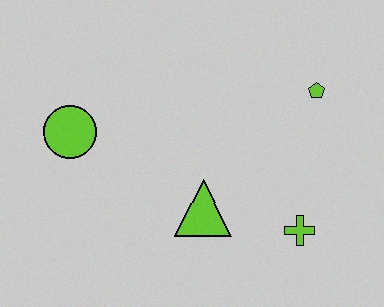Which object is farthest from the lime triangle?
The lime pentagon is farthest from the lime triangle.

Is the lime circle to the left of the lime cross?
Yes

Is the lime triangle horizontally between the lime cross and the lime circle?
Yes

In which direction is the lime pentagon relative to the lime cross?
The lime pentagon is above the lime cross.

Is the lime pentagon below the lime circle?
No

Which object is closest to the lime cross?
The lime triangle is closest to the lime cross.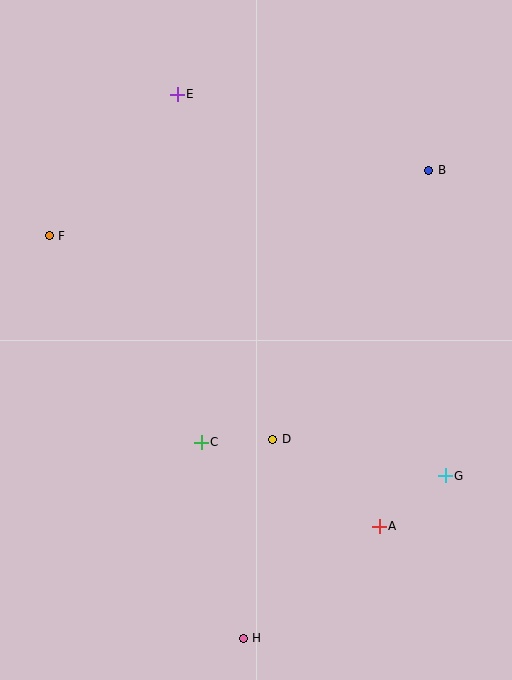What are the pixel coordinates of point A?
Point A is at (379, 526).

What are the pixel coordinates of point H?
Point H is at (243, 638).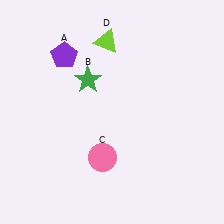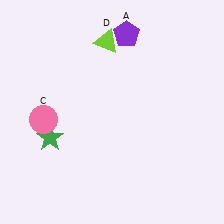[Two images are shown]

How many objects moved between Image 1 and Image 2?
3 objects moved between the two images.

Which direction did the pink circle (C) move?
The pink circle (C) moved left.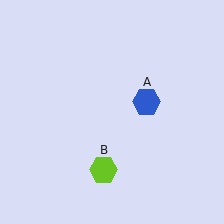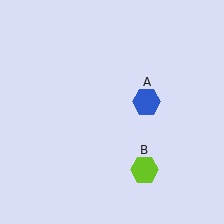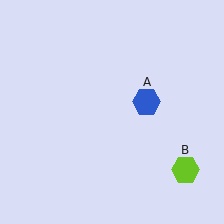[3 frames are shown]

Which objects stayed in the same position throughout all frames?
Blue hexagon (object A) remained stationary.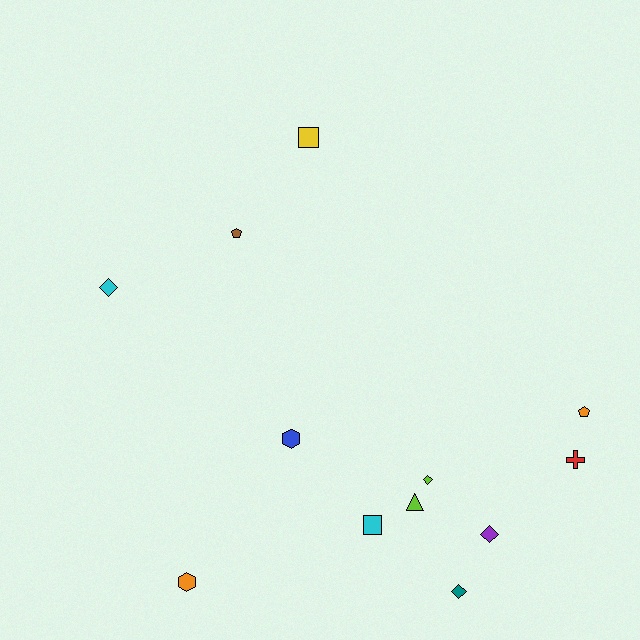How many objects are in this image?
There are 12 objects.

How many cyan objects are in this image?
There are 2 cyan objects.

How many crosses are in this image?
There is 1 cross.